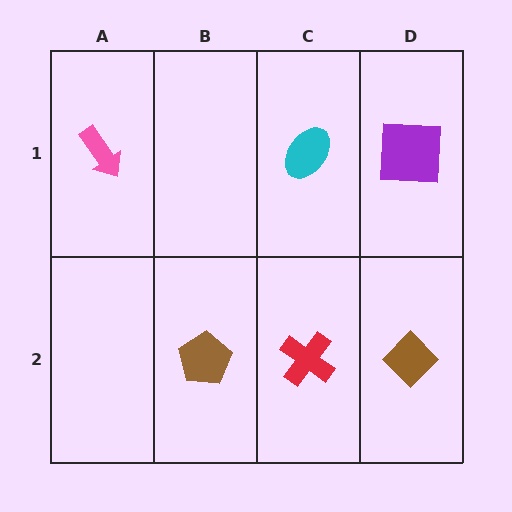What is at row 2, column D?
A brown diamond.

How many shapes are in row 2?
3 shapes.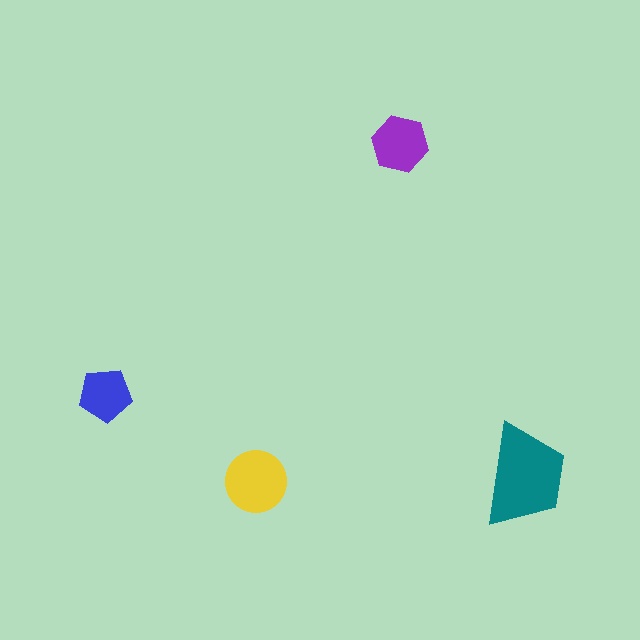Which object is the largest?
The teal trapezoid.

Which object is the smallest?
The blue pentagon.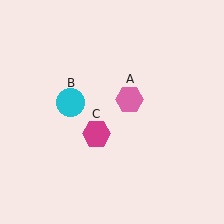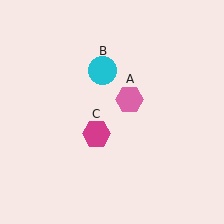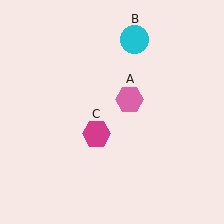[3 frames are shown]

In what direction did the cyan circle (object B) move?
The cyan circle (object B) moved up and to the right.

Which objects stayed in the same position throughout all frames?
Pink hexagon (object A) and magenta hexagon (object C) remained stationary.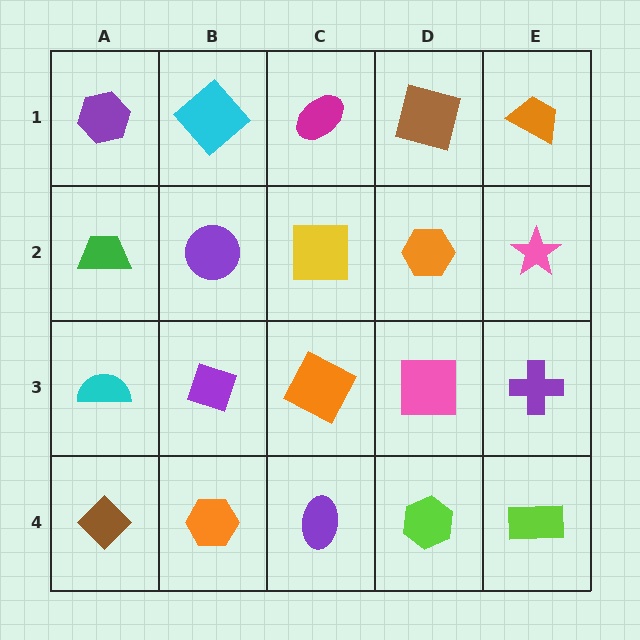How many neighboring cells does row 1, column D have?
3.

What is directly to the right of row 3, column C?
A pink square.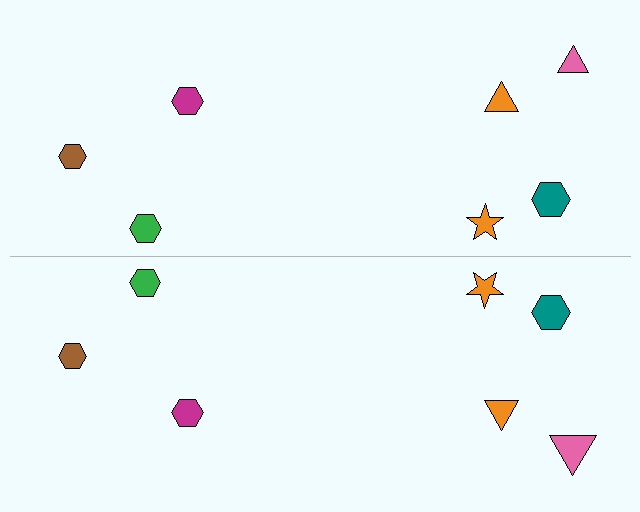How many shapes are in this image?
There are 14 shapes in this image.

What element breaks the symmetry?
The pink triangle on the bottom side has a different size than its mirror counterpart.